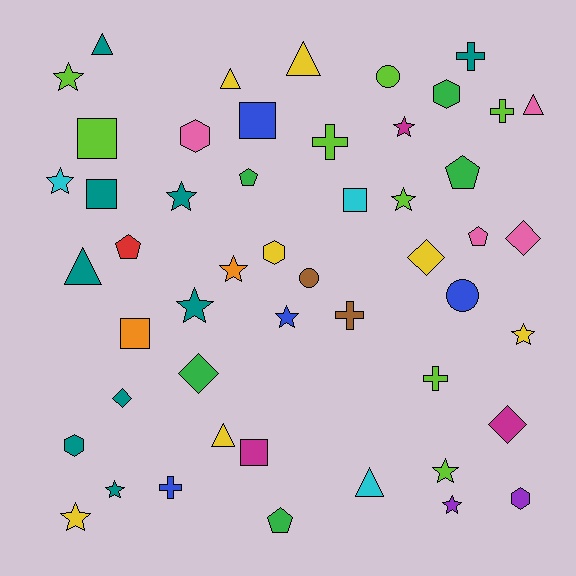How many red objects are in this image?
There is 1 red object.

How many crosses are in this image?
There are 6 crosses.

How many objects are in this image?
There are 50 objects.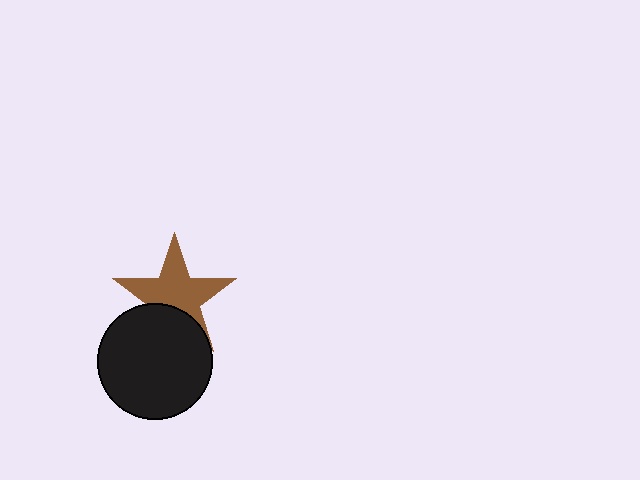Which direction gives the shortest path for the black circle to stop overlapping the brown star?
Moving down gives the shortest separation.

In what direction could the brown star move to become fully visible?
The brown star could move up. That would shift it out from behind the black circle entirely.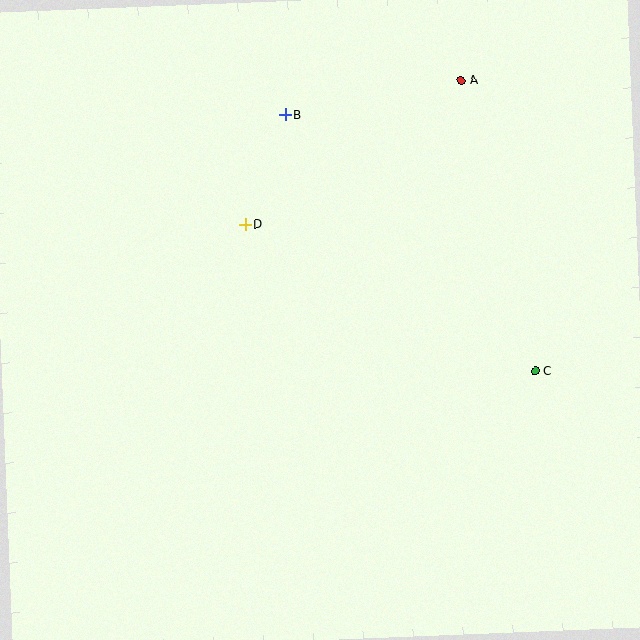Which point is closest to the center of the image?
Point D at (245, 224) is closest to the center.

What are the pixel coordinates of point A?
Point A is at (461, 80).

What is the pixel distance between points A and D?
The distance between A and D is 259 pixels.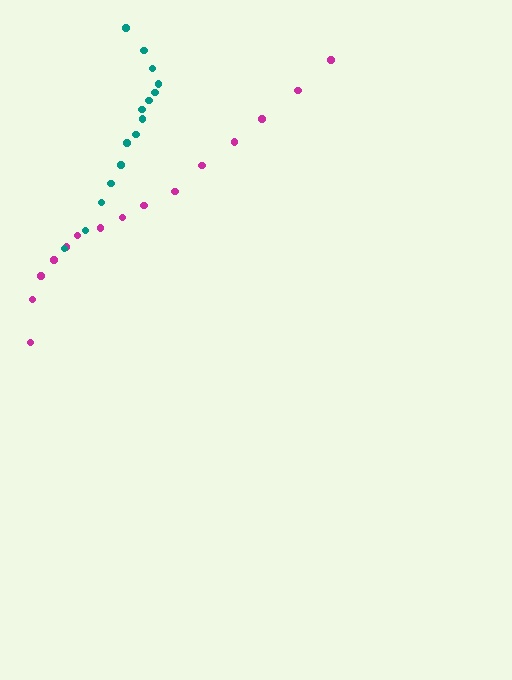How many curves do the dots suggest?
There are 2 distinct paths.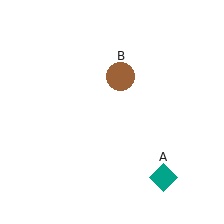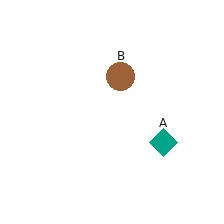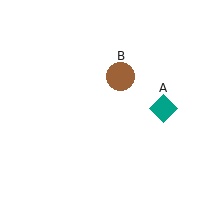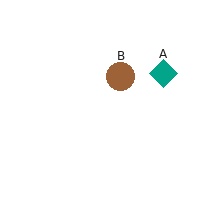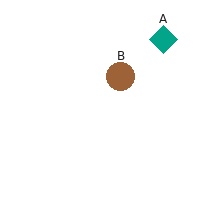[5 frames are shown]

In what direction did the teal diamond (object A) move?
The teal diamond (object A) moved up.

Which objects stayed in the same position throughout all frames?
Brown circle (object B) remained stationary.